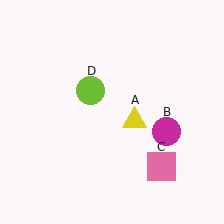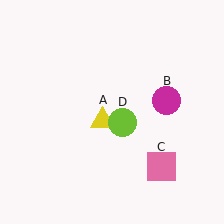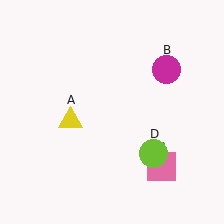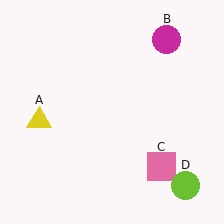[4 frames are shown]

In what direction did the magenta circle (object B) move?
The magenta circle (object B) moved up.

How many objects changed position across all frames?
3 objects changed position: yellow triangle (object A), magenta circle (object B), lime circle (object D).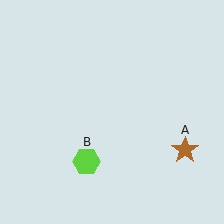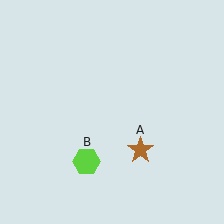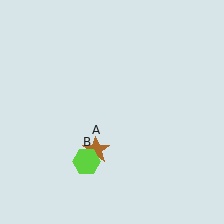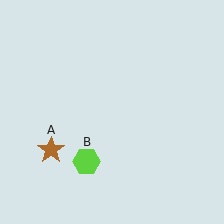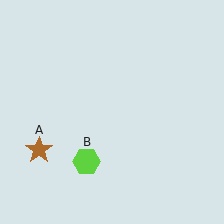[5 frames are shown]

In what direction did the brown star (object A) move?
The brown star (object A) moved left.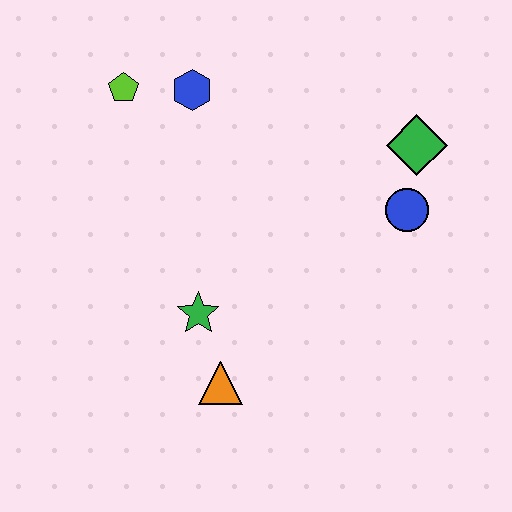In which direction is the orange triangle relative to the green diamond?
The orange triangle is below the green diamond.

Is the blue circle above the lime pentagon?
No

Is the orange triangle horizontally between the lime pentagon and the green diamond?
Yes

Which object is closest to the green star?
The orange triangle is closest to the green star.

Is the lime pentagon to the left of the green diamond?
Yes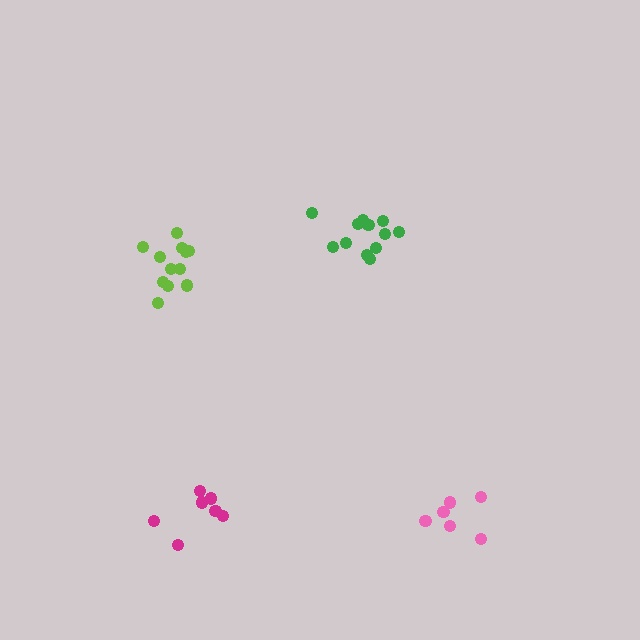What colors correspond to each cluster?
The clusters are colored: magenta, pink, lime, green.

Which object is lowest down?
The pink cluster is bottommost.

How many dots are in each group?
Group 1: 7 dots, Group 2: 6 dots, Group 3: 12 dots, Group 4: 12 dots (37 total).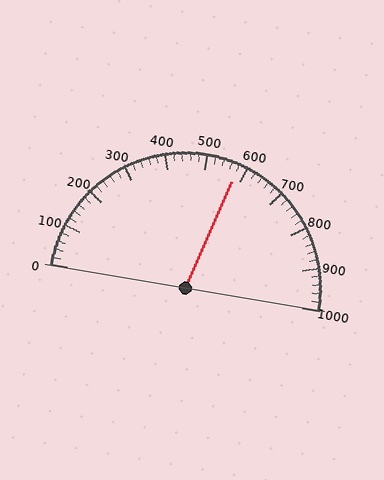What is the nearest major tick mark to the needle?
The nearest major tick mark is 600.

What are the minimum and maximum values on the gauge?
The gauge ranges from 0 to 1000.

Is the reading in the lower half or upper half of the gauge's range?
The reading is in the upper half of the range (0 to 1000).